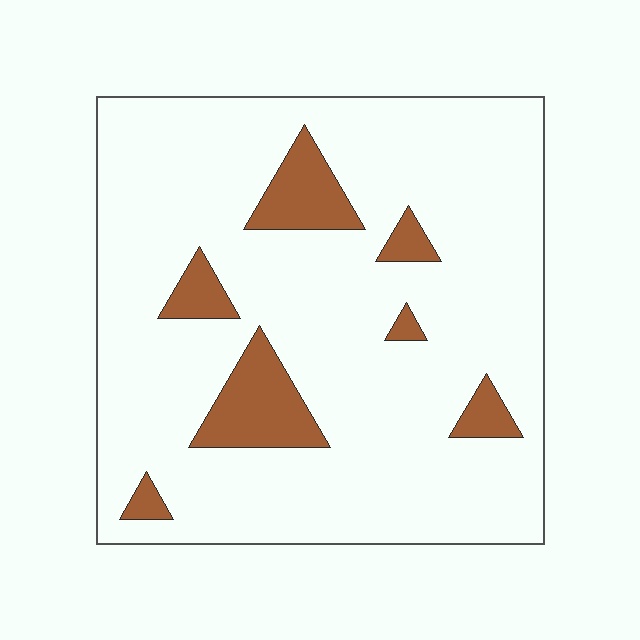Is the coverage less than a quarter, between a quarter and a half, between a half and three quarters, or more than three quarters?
Less than a quarter.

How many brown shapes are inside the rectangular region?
7.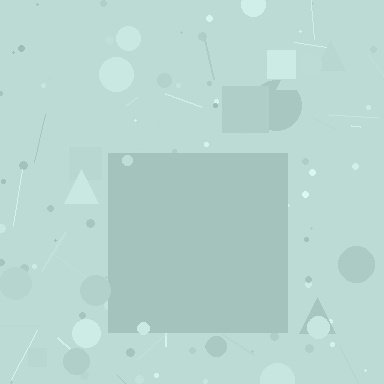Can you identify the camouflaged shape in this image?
The camouflaged shape is a square.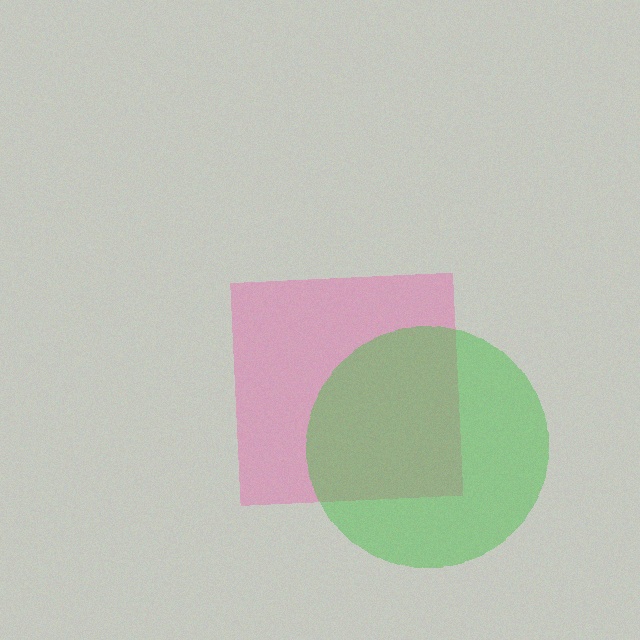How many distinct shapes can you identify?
There are 2 distinct shapes: a pink square, a green circle.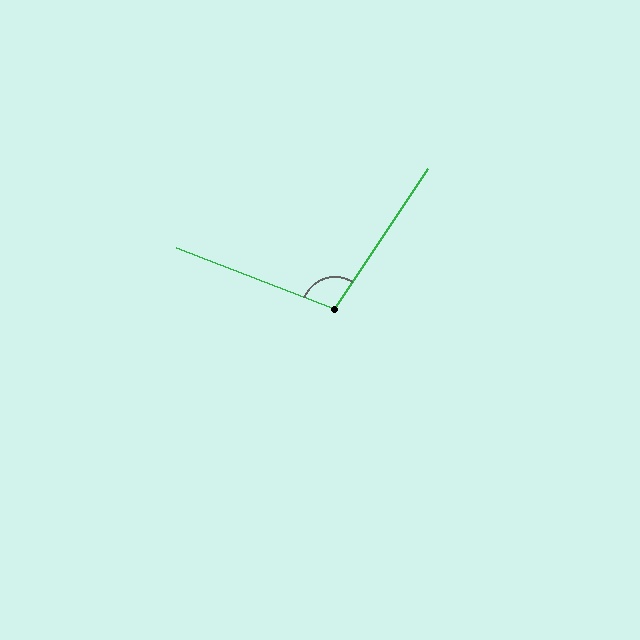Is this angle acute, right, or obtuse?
It is obtuse.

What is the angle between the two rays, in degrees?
Approximately 102 degrees.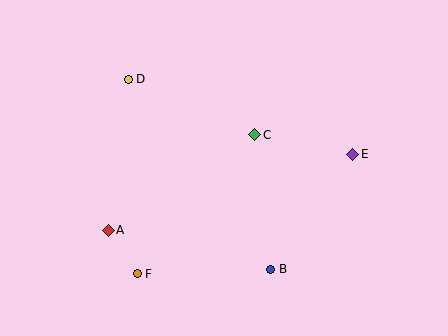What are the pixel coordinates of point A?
Point A is at (108, 230).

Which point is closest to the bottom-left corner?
Point F is closest to the bottom-left corner.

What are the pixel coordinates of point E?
Point E is at (353, 154).